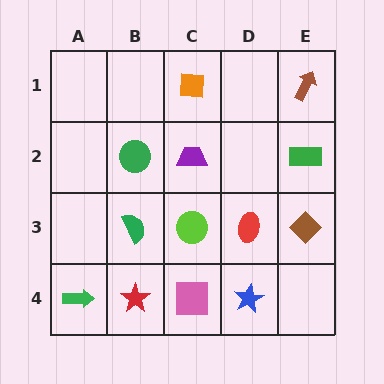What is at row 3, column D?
A red ellipse.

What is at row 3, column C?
A lime circle.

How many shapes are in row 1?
2 shapes.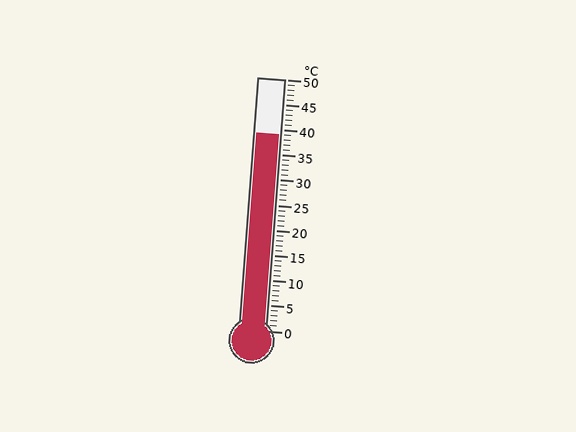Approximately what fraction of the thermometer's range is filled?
The thermometer is filled to approximately 80% of its range.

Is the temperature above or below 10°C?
The temperature is above 10°C.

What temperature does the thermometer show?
The thermometer shows approximately 39°C.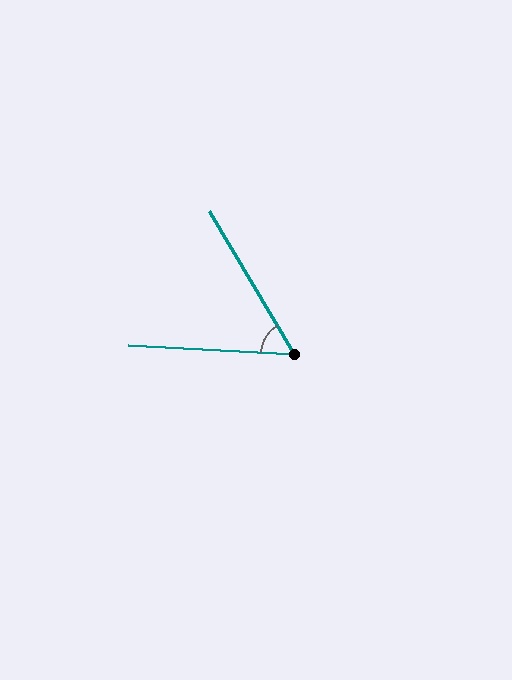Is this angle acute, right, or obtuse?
It is acute.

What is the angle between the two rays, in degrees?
Approximately 56 degrees.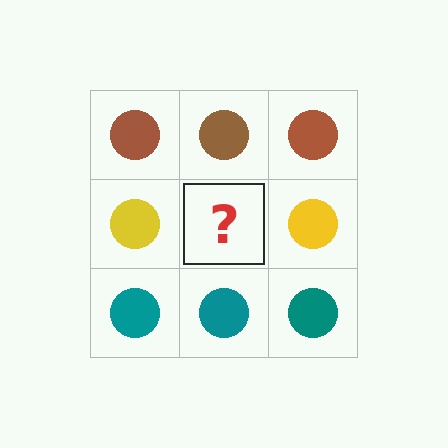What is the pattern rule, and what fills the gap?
The rule is that each row has a consistent color. The gap should be filled with a yellow circle.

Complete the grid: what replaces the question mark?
The question mark should be replaced with a yellow circle.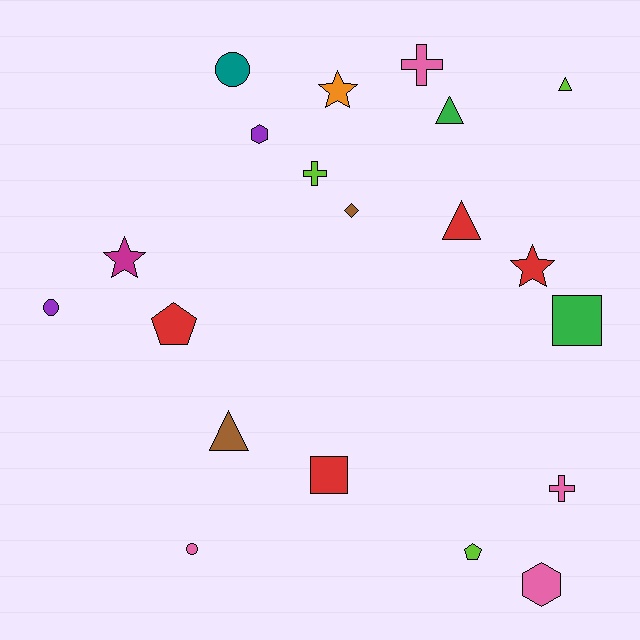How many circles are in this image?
There are 3 circles.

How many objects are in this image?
There are 20 objects.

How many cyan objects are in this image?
There are no cyan objects.